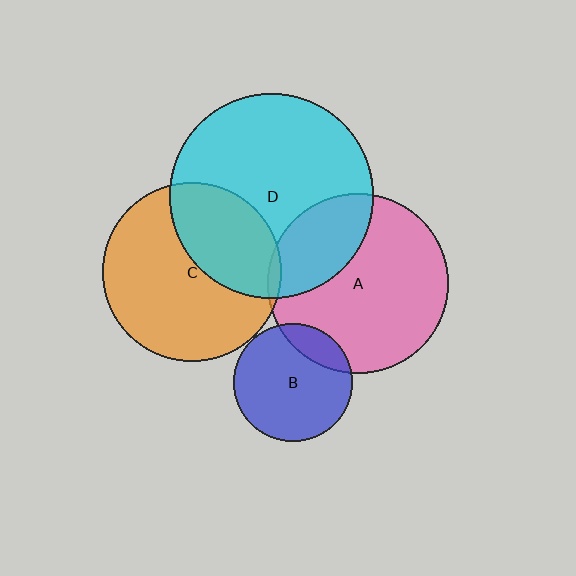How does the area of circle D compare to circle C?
Approximately 1.3 times.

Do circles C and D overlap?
Yes.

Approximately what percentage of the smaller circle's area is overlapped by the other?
Approximately 35%.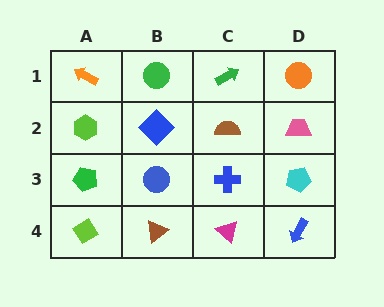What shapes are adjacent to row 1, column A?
A lime hexagon (row 2, column A), a green circle (row 1, column B).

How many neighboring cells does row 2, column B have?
4.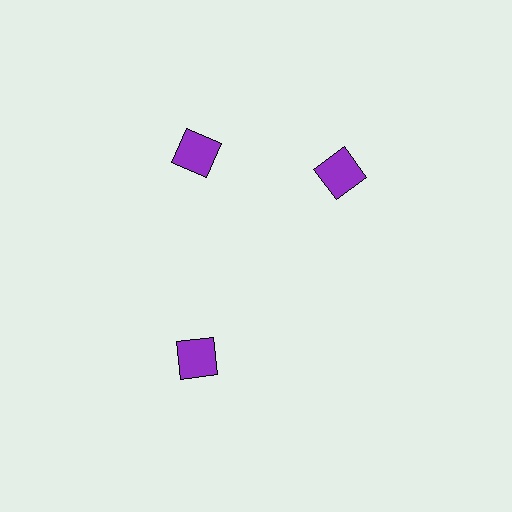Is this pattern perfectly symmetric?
No. The 3 purple squares are arranged in a ring, but one element near the 3 o'clock position is rotated out of alignment along the ring, breaking the 3-fold rotational symmetry.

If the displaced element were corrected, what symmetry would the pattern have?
It would have 3-fold rotational symmetry — the pattern would map onto itself every 120 degrees.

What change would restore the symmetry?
The symmetry would be restored by rotating it back into even spacing with its neighbors so that all 3 squares sit at equal angles and equal distance from the center.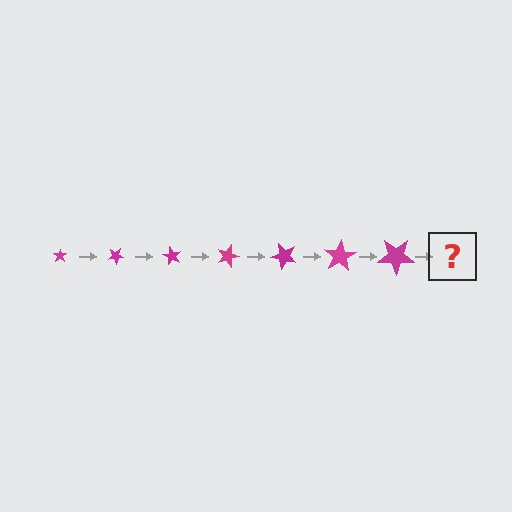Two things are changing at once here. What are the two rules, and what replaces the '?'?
The two rules are that the star grows larger each step and it rotates 30 degrees each step. The '?' should be a star, larger than the previous one and rotated 210 degrees from the start.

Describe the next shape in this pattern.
It should be a star, larger than the previous one and rotated 210 degrees from the start.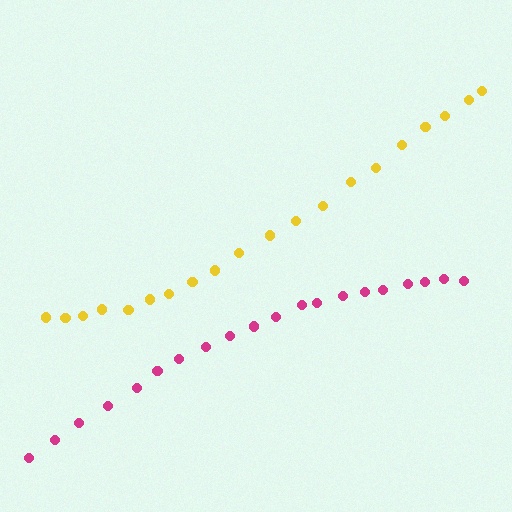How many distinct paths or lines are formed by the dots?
There are 2 distinct paths.